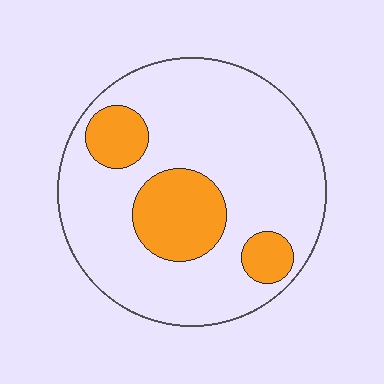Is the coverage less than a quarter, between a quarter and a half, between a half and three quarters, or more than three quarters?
Less than a quarter.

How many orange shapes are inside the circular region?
3.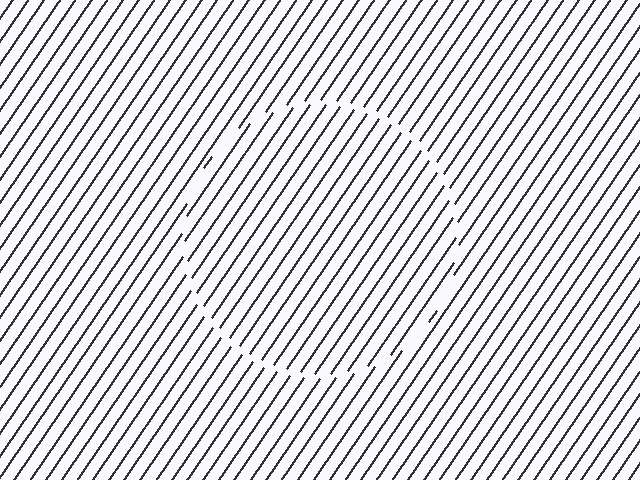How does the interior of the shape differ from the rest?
The interior of the shape contains the same grating, shifted by half a period — the contour is defined by the phase discontinuity where line-ends from the inner and outer gratings abut.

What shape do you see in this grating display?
An illusory circle. The interior of the shape contains the same grating, shifted by half a period — the contour is defined by the phase discontinuity where line-ends from the inner and outer gratings abut.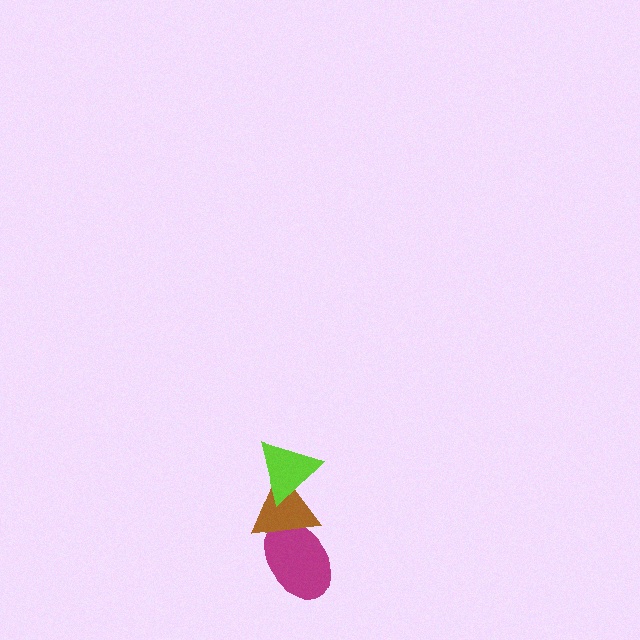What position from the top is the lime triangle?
The lime triangle is 1st from the top.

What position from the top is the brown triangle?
The brown triangle is 2nd from the top.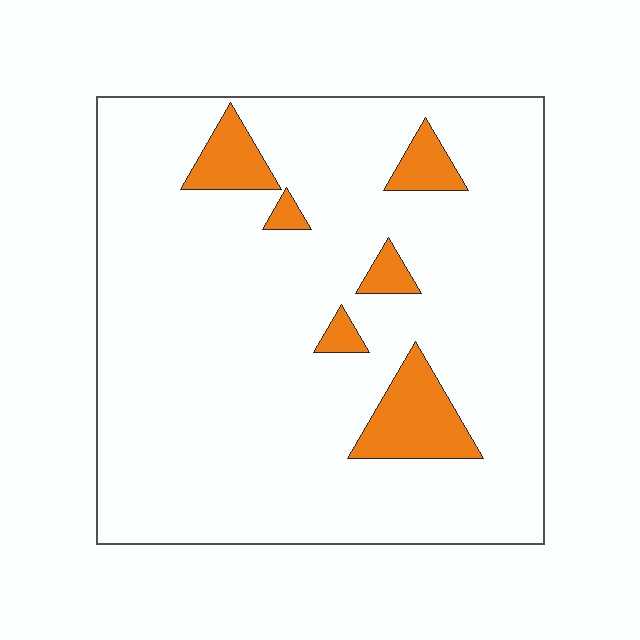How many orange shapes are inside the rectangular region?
6.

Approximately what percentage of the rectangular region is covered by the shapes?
Approximately 10%.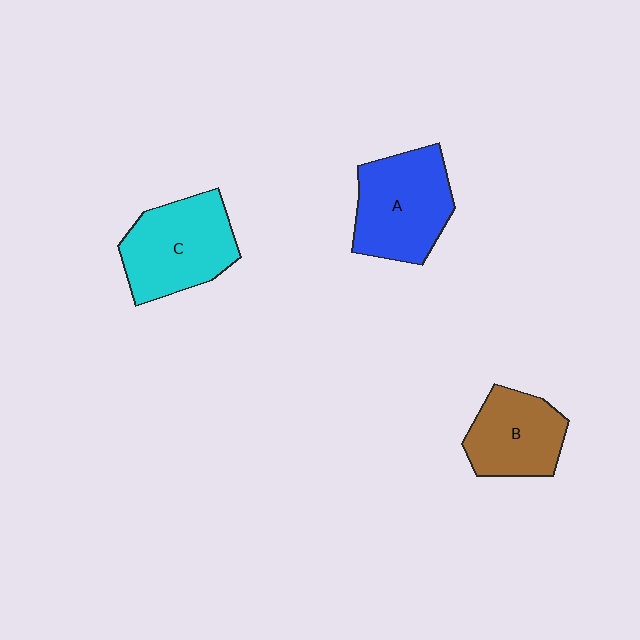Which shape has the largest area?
Shape A (blue).